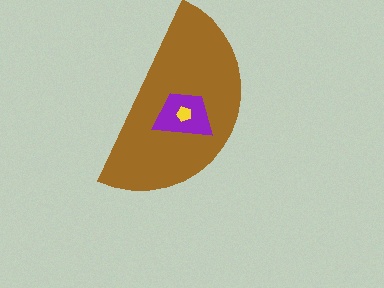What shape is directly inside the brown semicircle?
The purple trapezoid.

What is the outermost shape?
The brown semicircle.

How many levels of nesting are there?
3.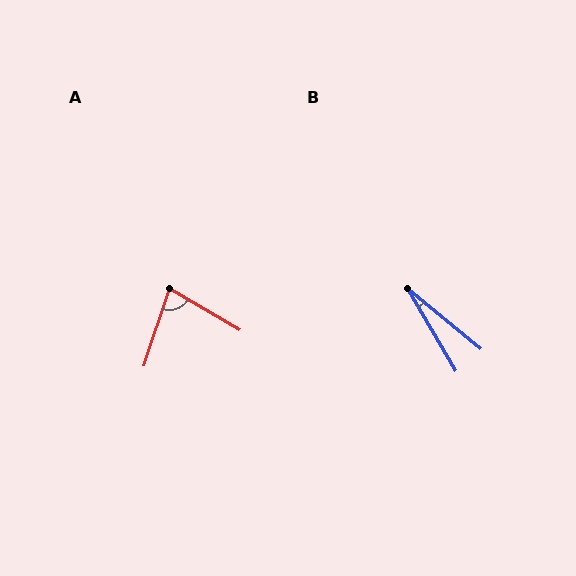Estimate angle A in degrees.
Approximately 78 degrees.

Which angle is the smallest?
B, at approximately 20 degrees.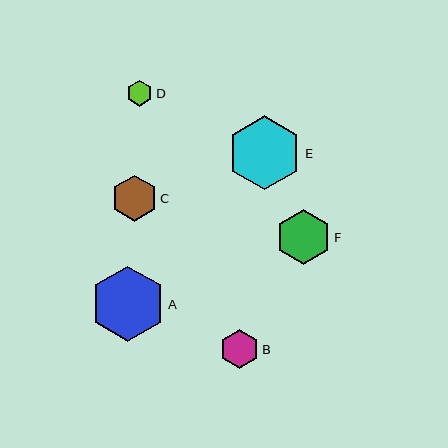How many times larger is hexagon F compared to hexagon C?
Hexagon F is approximately 1.2 times the size of hexagon C.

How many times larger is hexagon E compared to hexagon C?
Hexagon E is approximately 1.6 times the size of hexagon C.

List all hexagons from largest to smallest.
From largest to smallest: A, E, F, C, B, D.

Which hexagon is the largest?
Hexagon A is the largest with a size of approximately 75 pixels.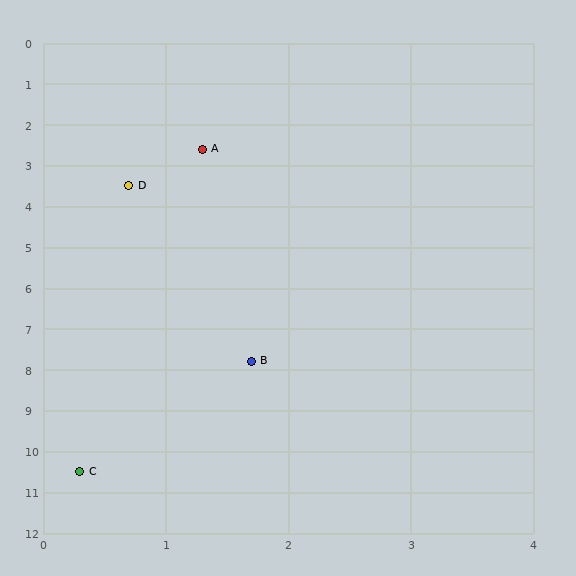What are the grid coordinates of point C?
Point C is at approximately (0.3, 10.5).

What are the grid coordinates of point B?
Point B is at approximately (1.7, 7.8).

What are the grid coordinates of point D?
Point D is at approximately (0.7, 3.5).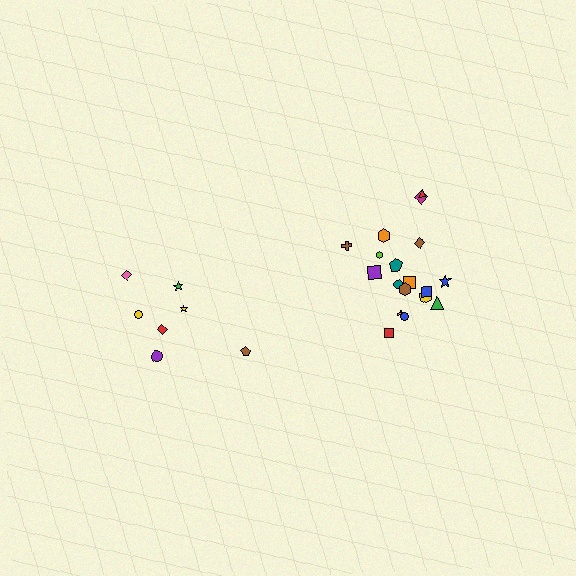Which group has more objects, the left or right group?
The right group.